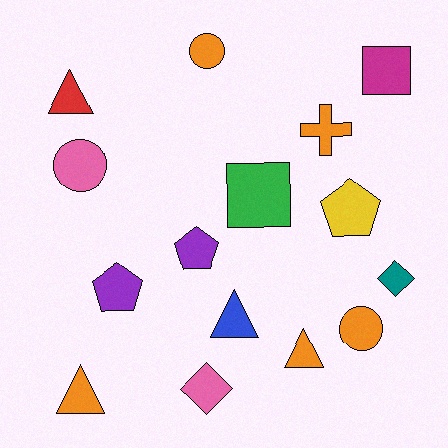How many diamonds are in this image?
There are 2 diamonds.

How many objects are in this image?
There are 15 objects.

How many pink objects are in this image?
There are 2 pink objects.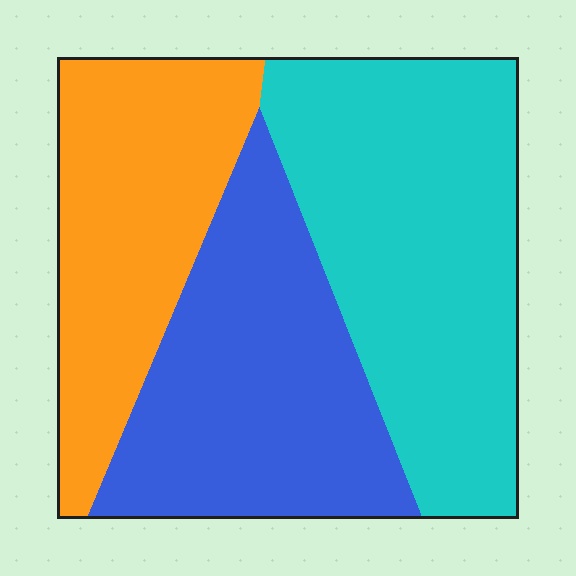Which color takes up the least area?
Orange, at roughly 25%.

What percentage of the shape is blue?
Blue takes up about one third (1/3) of the shape.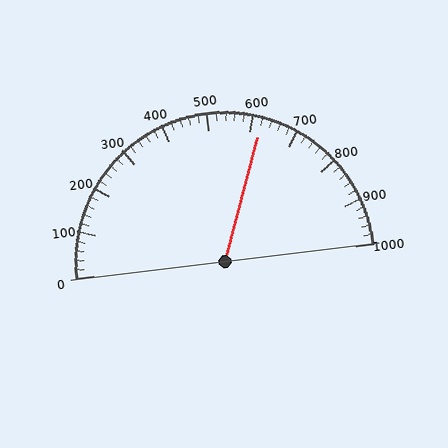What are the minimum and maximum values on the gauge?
The gauge ranges from 0 to 1000.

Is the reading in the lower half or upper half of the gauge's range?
The reading is in the upper half of the range (0 to 1000).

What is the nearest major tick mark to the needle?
The nearest major tick mark is 600.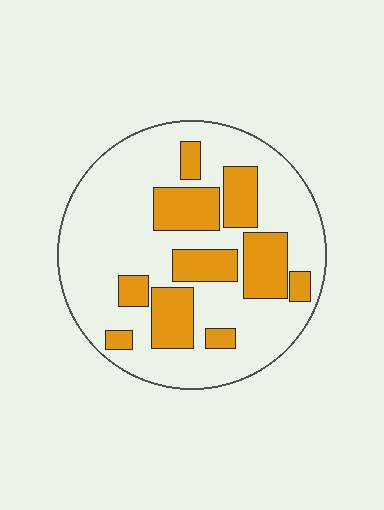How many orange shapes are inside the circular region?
10.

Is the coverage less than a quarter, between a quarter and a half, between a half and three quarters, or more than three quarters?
Between a quarter and a half.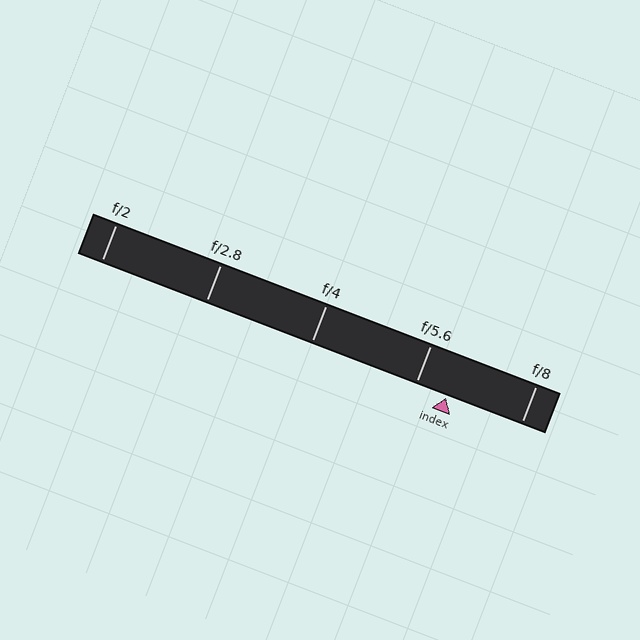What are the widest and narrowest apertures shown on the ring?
The widest aperture shown is f/2 and the narrowest is f/8.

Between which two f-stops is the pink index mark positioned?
The index mark is between f/5.6 and f/8.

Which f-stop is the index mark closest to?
The index mark is closest to f/5.6.